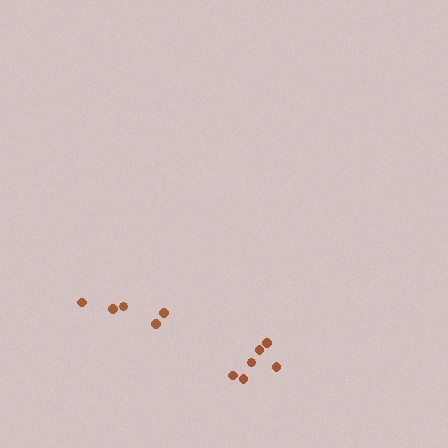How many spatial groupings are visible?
There are 2 spatial groupings.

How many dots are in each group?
Group 1: 6 dots, Group 2: 5 dots (11 total).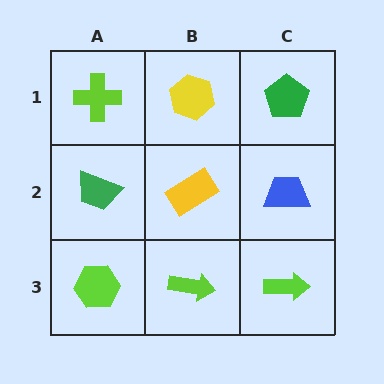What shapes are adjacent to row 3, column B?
A yellow rectangle (row 2, column B), a lime hexagon (row 3, column A), a lime arrow (row 3, column C).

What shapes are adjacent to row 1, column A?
A green trapezoid (row 2, column A), a yellow hexagon (row 1, column B).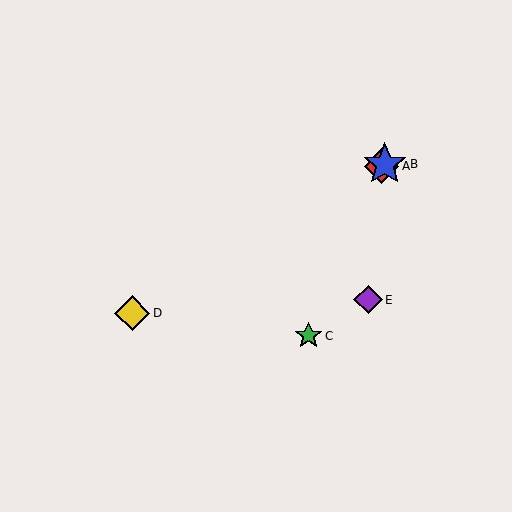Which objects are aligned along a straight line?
Objects A, B, D are aligned along a straight line.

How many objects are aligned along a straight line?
3 objects (A, B, D) are aligned along a straight line.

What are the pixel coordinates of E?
Object E is at (368, 300).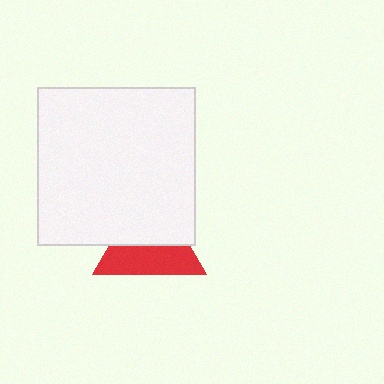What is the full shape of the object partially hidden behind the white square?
The partially hidden object is a red triangle.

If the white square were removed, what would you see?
You would see the complete red triangle.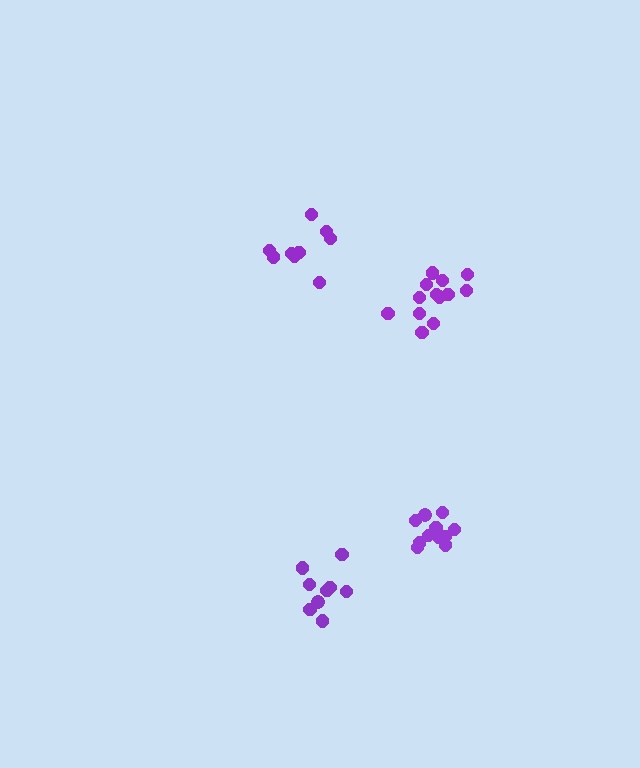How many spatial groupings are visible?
There are 4 spatial groupings.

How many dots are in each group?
Group 1: 13 dots, Group 2: 9 dots, Group 3: 11 dots, Group 4: 9 dots (42 total).